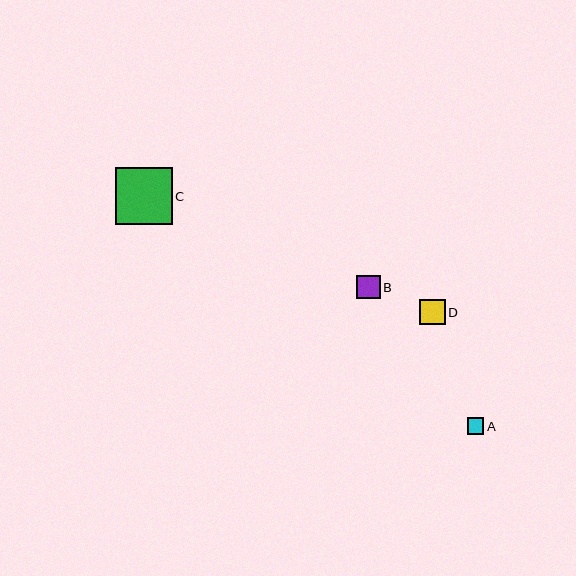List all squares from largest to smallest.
From largest to smallest: C, D, B, A.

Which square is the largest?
Square C is the largest with a size of approximately 57 pixels.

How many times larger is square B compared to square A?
Square B is approximately 1.5 times the size of square A.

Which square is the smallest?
Square A is the smallest with a size of approximately 16 pixels.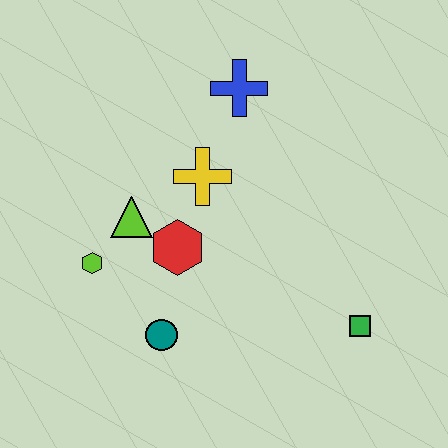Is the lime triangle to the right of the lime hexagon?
Yes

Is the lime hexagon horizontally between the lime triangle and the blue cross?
No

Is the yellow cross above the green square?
Yes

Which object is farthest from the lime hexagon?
The green square is farthest from the lime hexagon.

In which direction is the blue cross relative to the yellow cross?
The blue cross is above the yellow cross.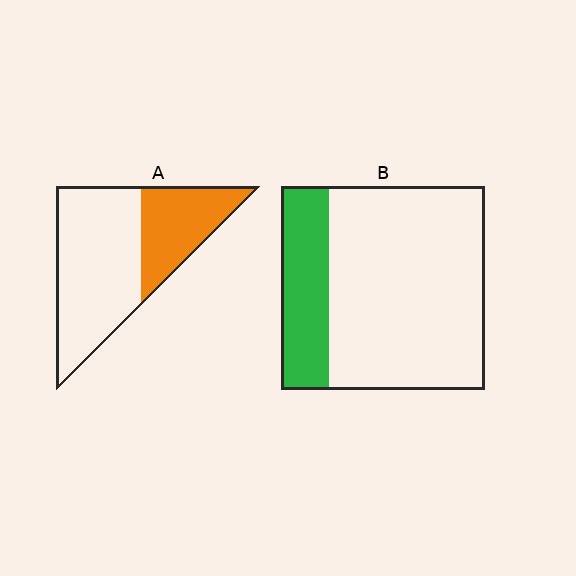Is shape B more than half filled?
No.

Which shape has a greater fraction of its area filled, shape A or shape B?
Shape A.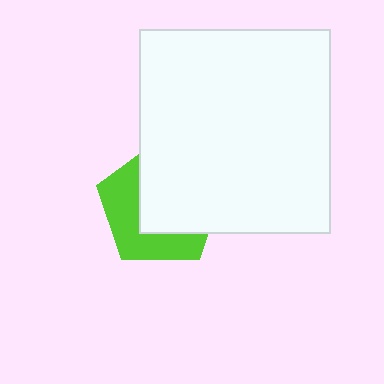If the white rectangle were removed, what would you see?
You would see the complete lime pentagon.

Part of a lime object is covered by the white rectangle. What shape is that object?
It is a pentagon.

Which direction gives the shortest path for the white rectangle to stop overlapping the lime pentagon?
Moving toward the upper-right gives the shortest separation.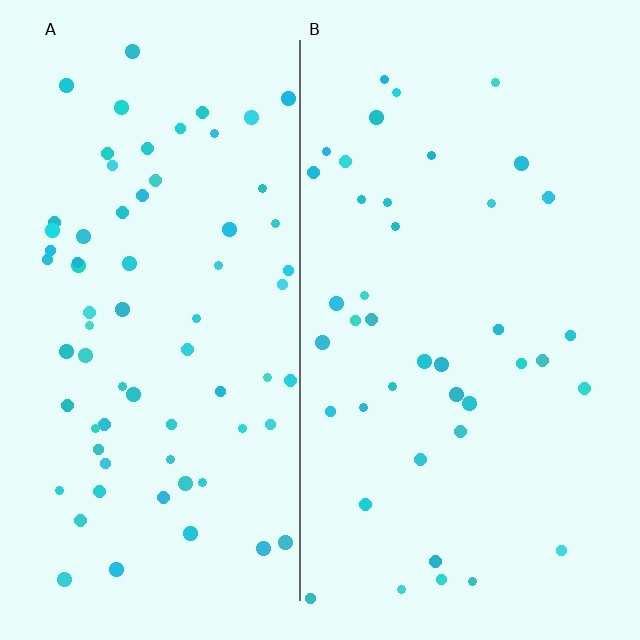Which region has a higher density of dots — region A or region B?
A (the left).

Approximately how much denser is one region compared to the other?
Approximately 1.7× — region A over region B.